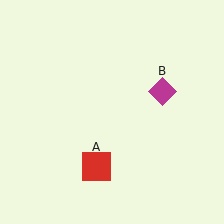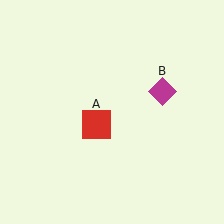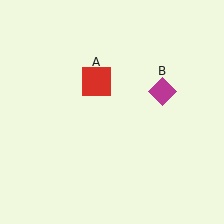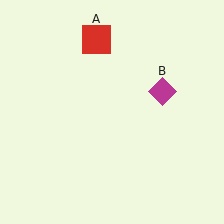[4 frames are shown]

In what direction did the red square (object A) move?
The red square (object A) moved up.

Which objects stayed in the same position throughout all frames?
Magenta diamond (object B) remained stationary.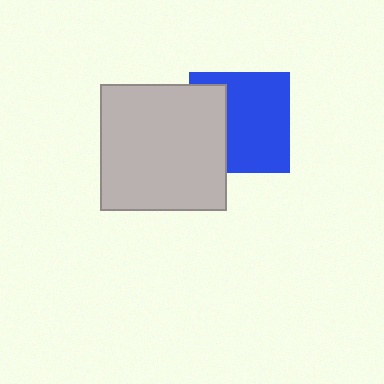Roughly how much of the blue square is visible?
Most of it is visible (roughly 66%).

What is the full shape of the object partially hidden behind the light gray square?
The partially hidden object is a blue square.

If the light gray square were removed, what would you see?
You would see the complete blue square.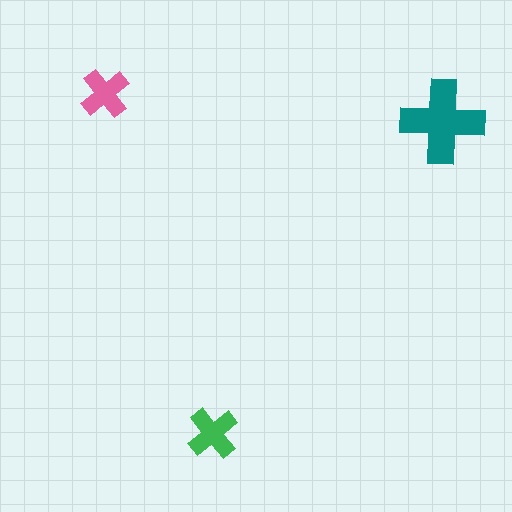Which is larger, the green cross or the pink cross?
The green one.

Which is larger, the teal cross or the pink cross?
The teal one.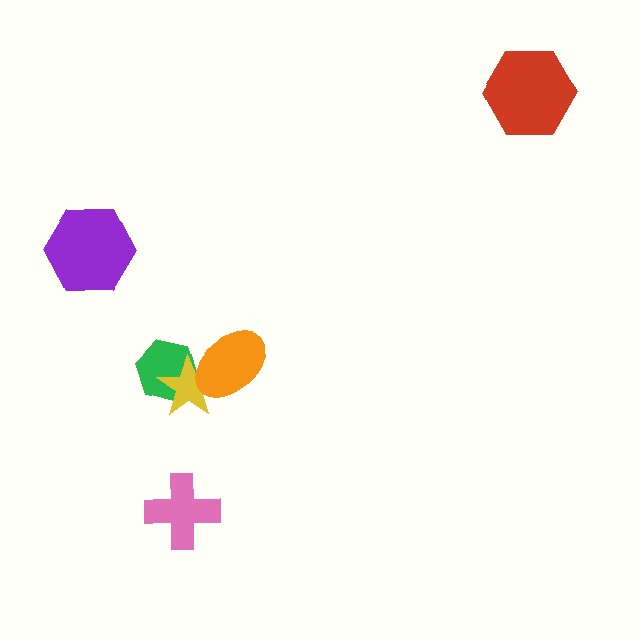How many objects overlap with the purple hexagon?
0 objects overlap with the purple hexagon.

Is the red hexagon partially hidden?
No, no other shape covers it.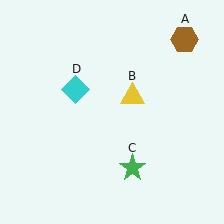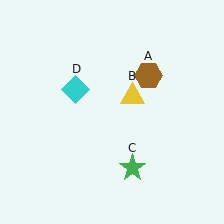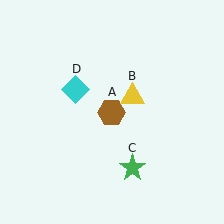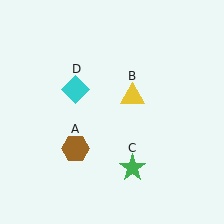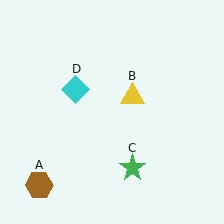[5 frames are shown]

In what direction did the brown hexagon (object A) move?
The brown hexagon (object A) moved down and to the left.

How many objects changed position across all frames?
1 object changed position: brown hexagon (object A).